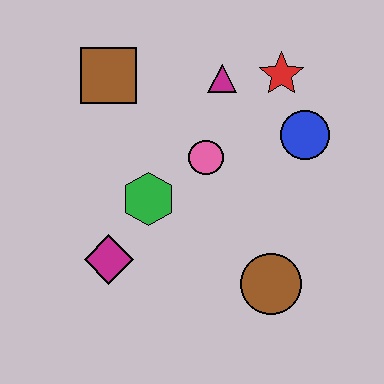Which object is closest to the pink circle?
The green hexagon is closest to the pink circle.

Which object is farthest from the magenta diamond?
The red star is farthest from the magenta diamond.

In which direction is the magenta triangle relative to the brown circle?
The magenta triangle is above the brown circle.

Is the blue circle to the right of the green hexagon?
Yes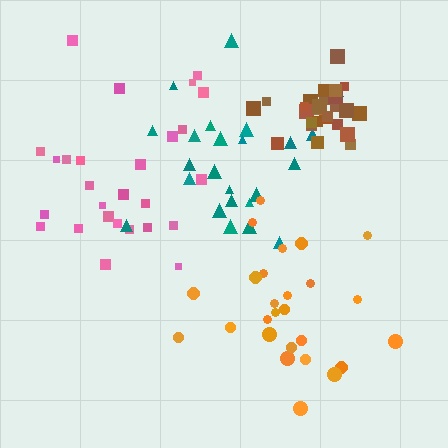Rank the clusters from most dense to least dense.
brown, orange, teal, pink.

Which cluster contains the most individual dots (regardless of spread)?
Pink (27).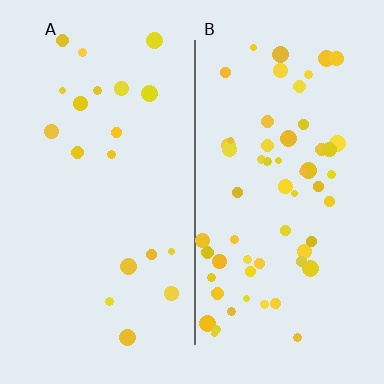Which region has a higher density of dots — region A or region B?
B (the right).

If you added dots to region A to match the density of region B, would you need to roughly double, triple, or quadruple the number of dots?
Approximately triple.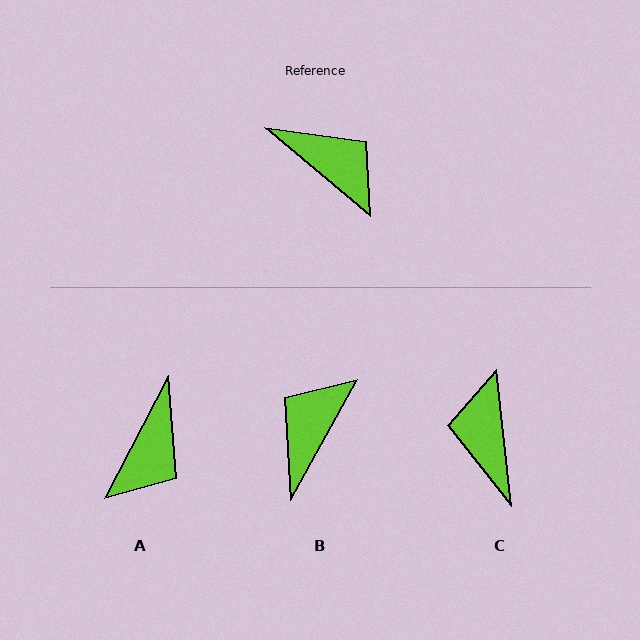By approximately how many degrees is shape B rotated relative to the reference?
Approximately 101 degrees counter-clockwise.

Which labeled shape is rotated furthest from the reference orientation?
C, about 136 degrees away.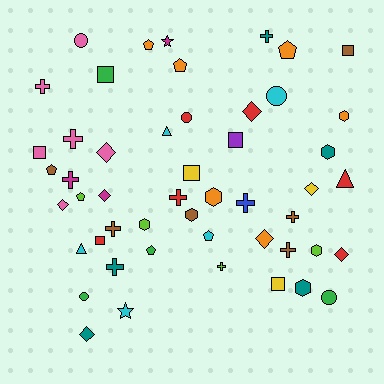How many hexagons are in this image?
There are 7 hexagons.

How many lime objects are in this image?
There are 4 lime objects.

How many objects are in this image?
There are 50 objects.